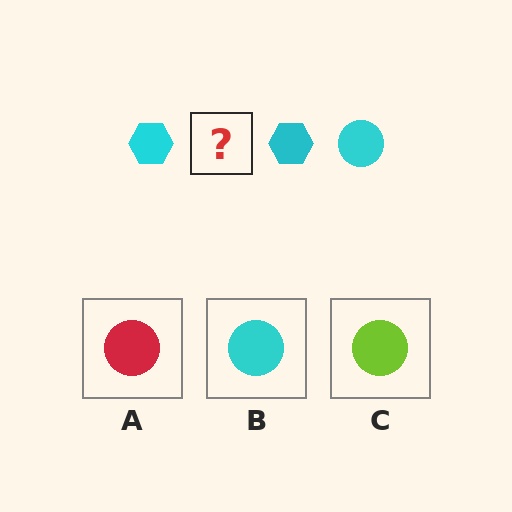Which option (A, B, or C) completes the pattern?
B.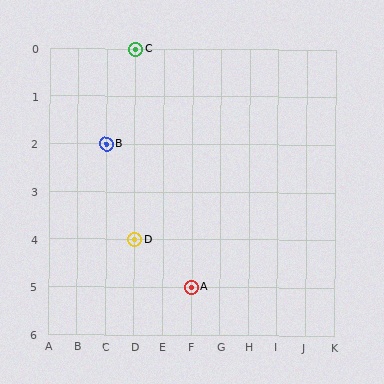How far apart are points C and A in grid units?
Points C and A are 2 columns and 5 rows apart (about 5.4 grid units diagonally).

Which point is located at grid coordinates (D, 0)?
Point C is at (D, 0).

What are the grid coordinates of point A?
Point A is at grid coordinates (F, 5).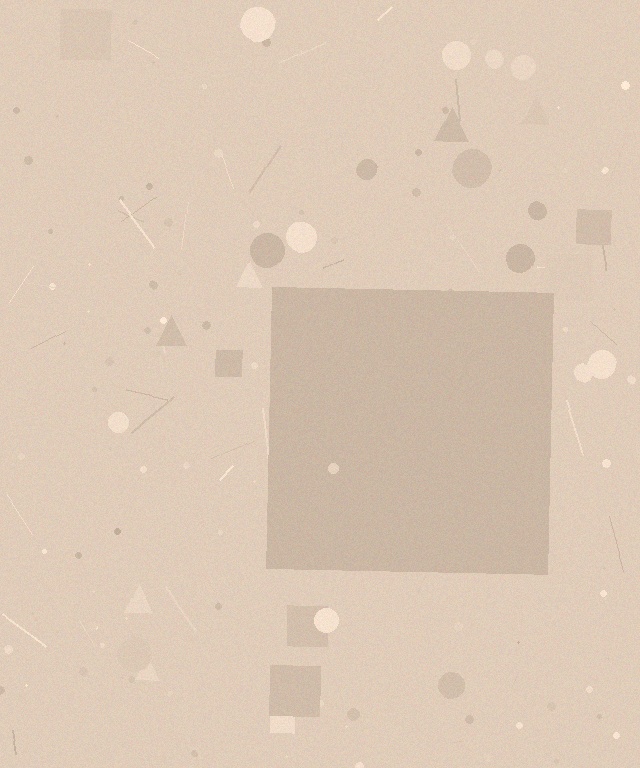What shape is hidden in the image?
A square is hidden in the image.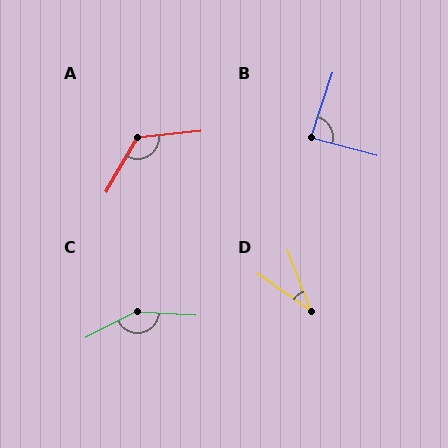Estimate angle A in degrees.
Approximately 126 degrees.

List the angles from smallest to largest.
D (35°), B (86°), A (126°), C (149°).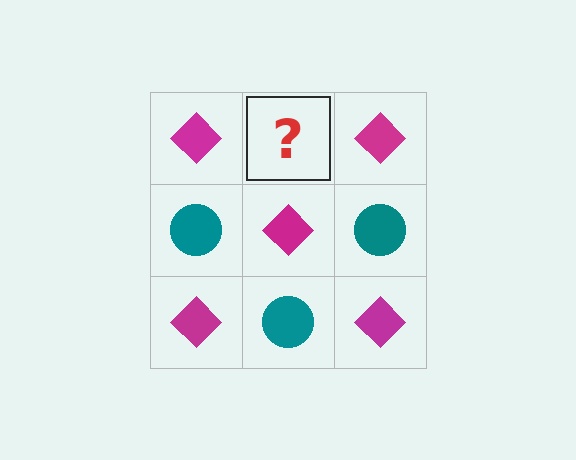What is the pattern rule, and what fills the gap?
The rule is that it alternates magenta diamond and teal circle in a checkerboard pattern. The gap should be filled with a teal circle.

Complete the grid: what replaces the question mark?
The question mark should be replaced with a teal circle.